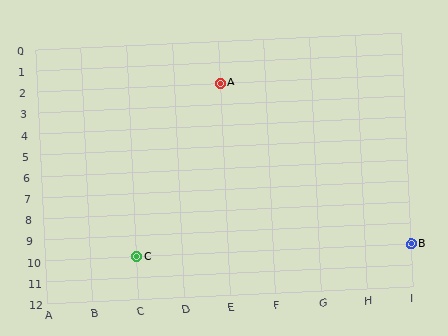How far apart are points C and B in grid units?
Points C and B are 6 columns apart.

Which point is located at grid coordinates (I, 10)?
Point B is at (I, 10).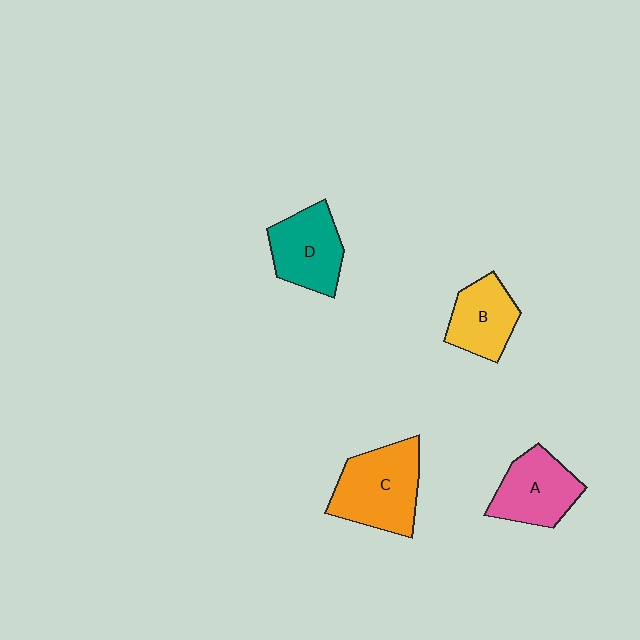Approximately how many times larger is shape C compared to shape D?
Approximately 1.3 times.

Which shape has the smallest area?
Shape B (yellow).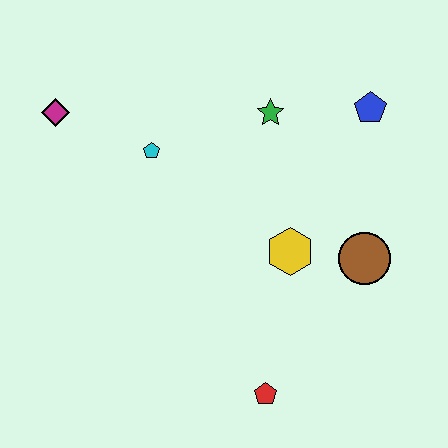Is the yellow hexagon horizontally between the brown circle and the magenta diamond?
Yes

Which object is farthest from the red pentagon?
The magenta diamond is farthest from the red pentagon.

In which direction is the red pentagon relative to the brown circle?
The red pentagon is below the brown circle.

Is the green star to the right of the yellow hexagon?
No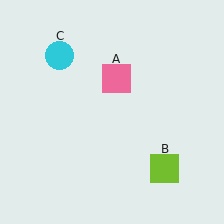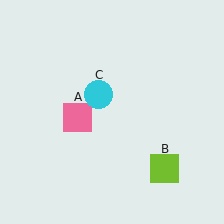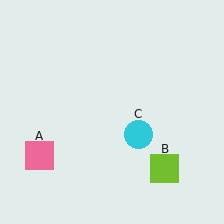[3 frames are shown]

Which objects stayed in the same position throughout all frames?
Lime square (object B) remained stationary.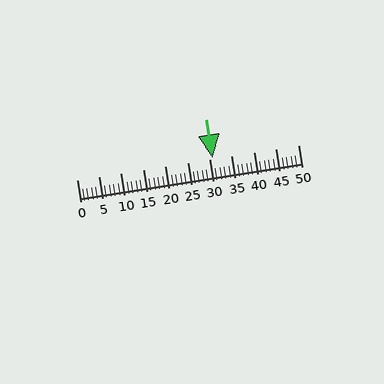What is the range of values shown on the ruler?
The ruler shows values from 0 to 50.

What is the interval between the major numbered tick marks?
The major tick marks are spaced 5 units apart.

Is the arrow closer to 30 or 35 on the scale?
The arrow is closer to 30.